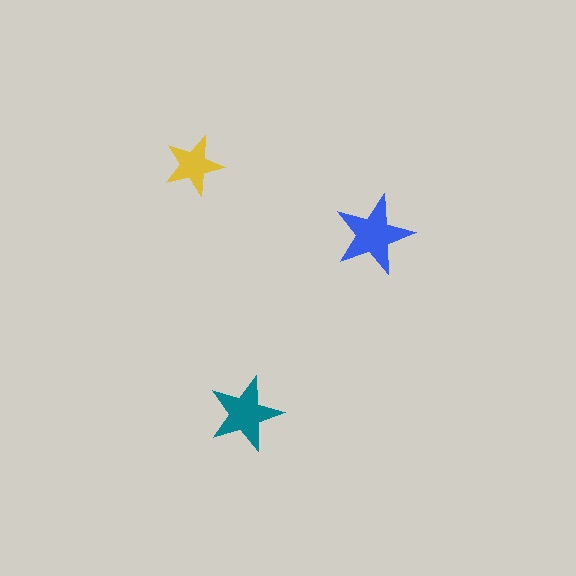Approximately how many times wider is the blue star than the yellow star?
About 1.5 times wider.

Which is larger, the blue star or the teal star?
The blue one.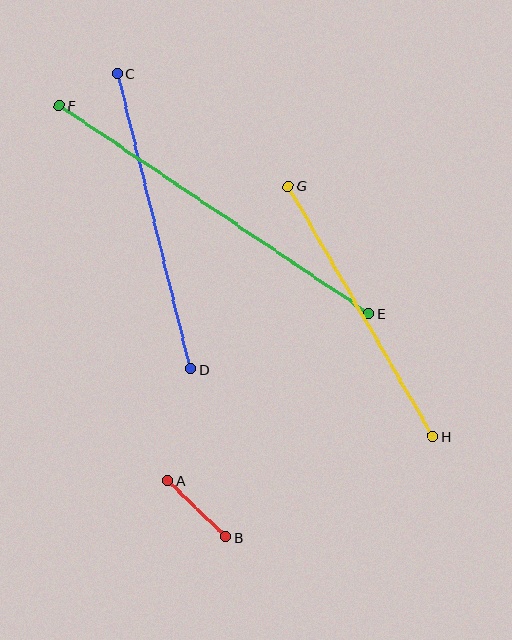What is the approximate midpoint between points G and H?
The midpoint is at approximately (361, 311) pixels.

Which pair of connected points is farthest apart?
Points E and F are farthest apart.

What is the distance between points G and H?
The distance is approximately 289 pixels.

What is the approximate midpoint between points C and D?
The midpoint is at approximately (154, 221) pixels.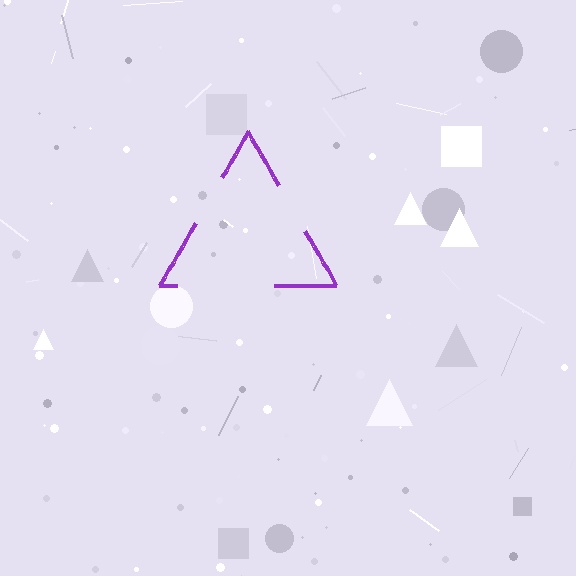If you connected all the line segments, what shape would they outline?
They would outline a triangle.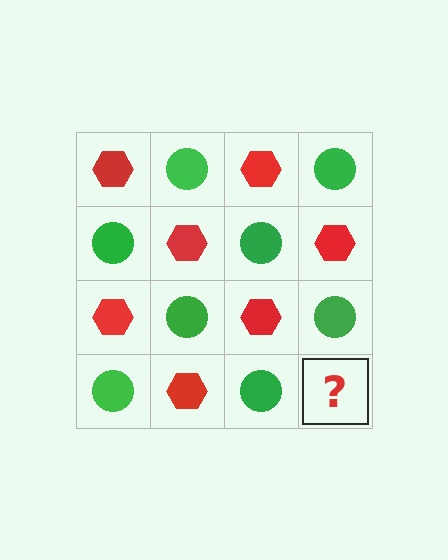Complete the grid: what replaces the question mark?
The question mark should be replaced with a red hexagon.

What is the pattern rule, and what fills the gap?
The rule is that it alternates red hexagon and green circle in a checkerboard pattern. The gap should be filled with a red hexagon.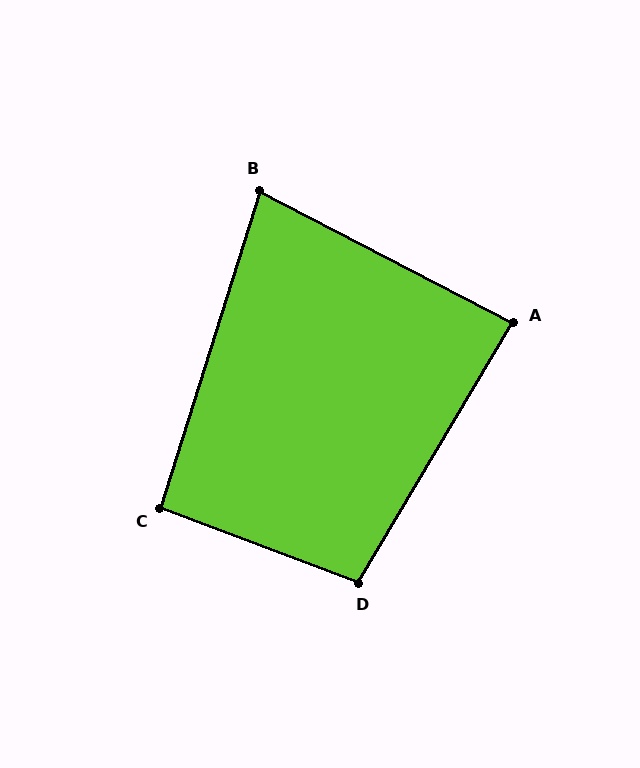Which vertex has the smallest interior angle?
B, at approximately 80 degrees.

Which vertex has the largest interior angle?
D, at approximately 100 degrees.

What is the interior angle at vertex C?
Approximately 93 degrees (approximately right).